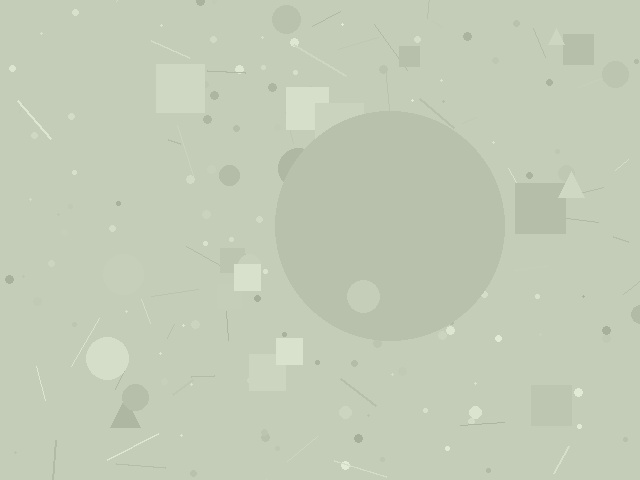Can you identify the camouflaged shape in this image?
The camouflaged shape is a circle.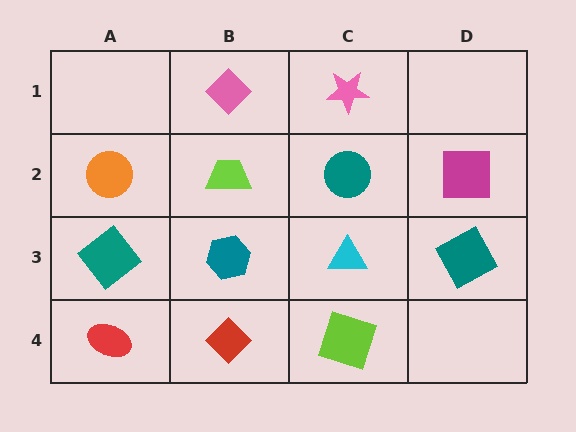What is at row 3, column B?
A teal hexagon.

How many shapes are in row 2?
4 shapes.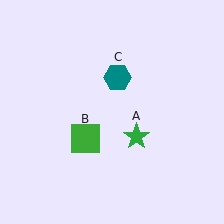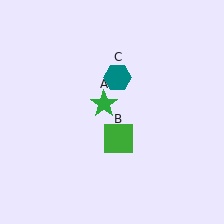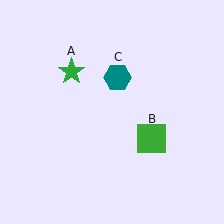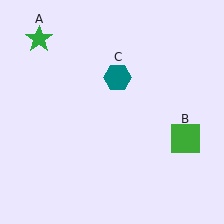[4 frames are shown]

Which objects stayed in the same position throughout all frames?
Teal hexagon (object C) remained stationary.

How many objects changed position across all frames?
2 objects changed position: green star (object A), green square (object B).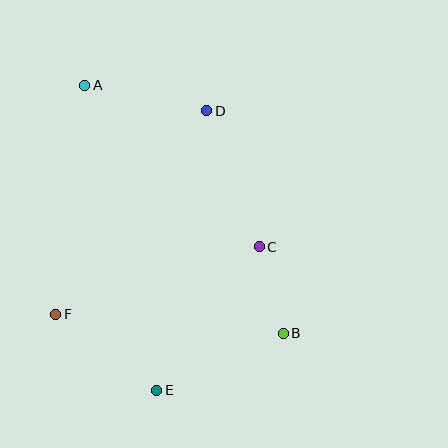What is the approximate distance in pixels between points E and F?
The distance between E and F is approximately 126 pixels.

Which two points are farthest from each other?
Points A and B are farthest from each other.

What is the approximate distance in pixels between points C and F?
The distance between C and F is approximately 214 pixels.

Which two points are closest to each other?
Points B and C are closest to each other.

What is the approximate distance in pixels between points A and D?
The distance between A and D is approximately 125 pixels.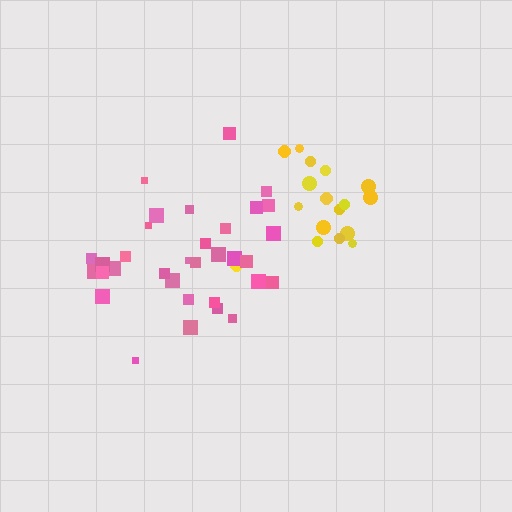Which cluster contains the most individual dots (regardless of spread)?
Pink (35).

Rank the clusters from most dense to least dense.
yellow, pink.